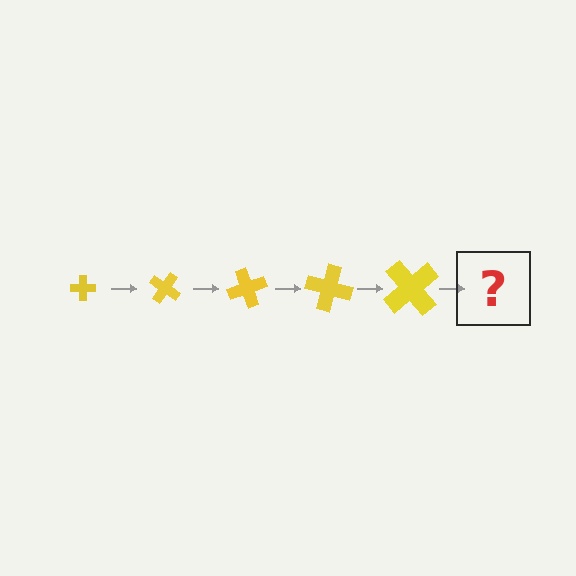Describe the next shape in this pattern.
It should be a cross, larger than the previous one and rotated 175 degrees from the start.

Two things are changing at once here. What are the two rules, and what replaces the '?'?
The two rules are that the cross grows larger each step and it rotates 35 degrees each step. The '?' should be a cross, larger than the previous one and rotated 175 degrees from the start.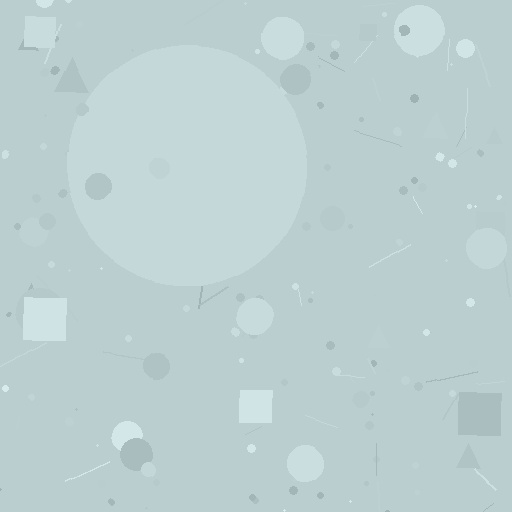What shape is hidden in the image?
A circle is hidden in the image.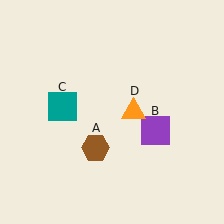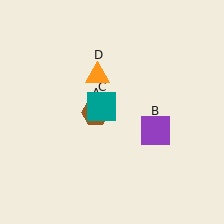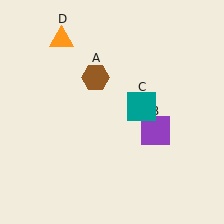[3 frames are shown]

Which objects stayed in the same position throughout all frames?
Purple square (object B) remained stationary.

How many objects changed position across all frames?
3 objects changed position: brown hexagon (object A), teal square (object C), orange triangle (object D).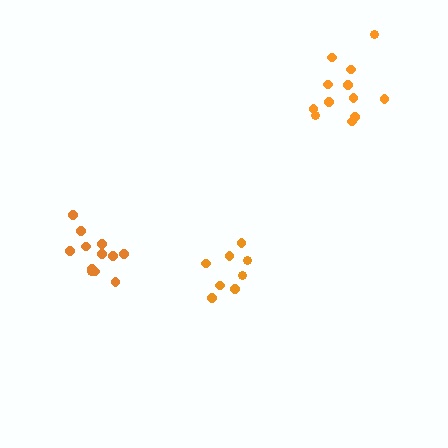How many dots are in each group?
Group 1: 12 dots, Group 2: 12 dots, Group 3: 8 dots (32 total).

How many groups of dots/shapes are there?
There are 3 groups.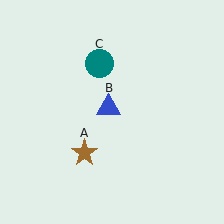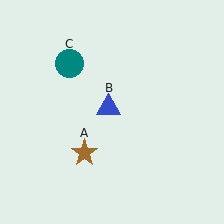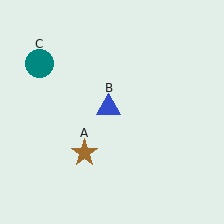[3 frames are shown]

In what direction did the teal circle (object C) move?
The teal circle (object C) moved left.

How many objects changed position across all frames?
1 object changed position: teal circle (object C).